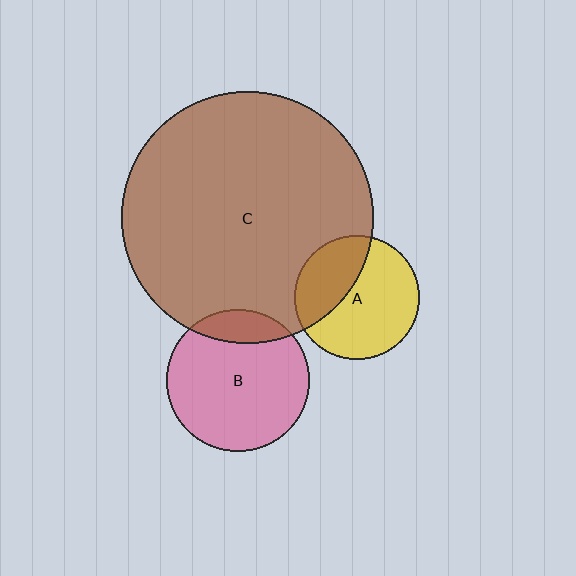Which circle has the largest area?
Circle C (brown).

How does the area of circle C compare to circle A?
Approximately 4.1 times.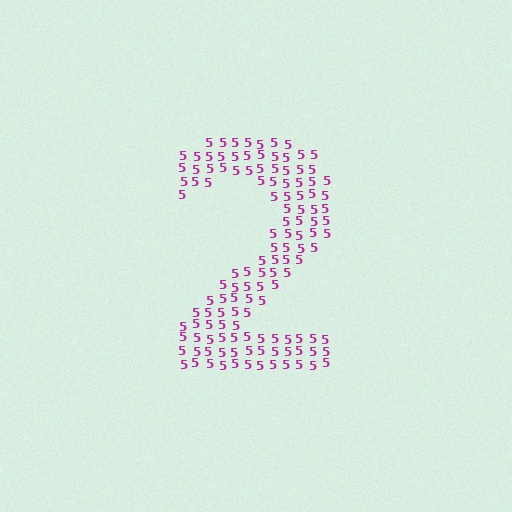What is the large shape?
The large shape is the digit 2.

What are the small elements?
The small elements are digit 5's.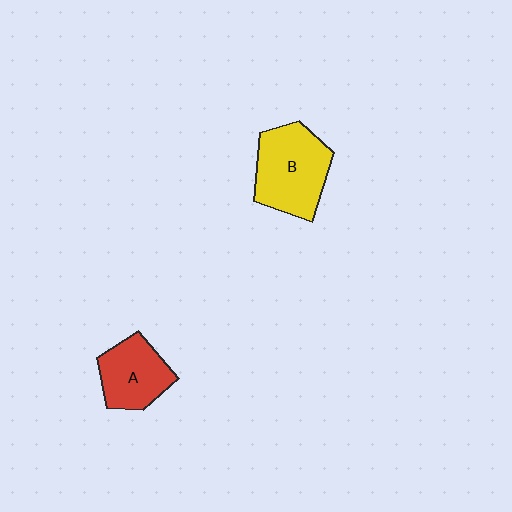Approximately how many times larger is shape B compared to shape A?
Approximately 1.4 times.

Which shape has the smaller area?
Shape A (red).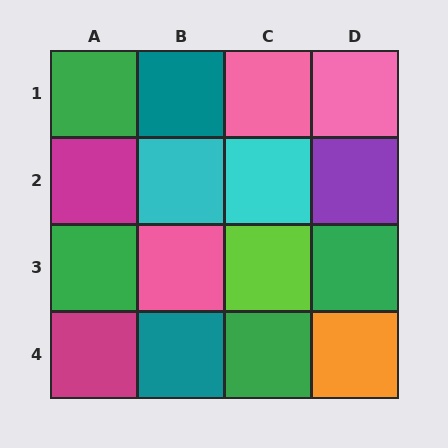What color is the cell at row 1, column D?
Pink.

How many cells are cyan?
2 cells are cyan.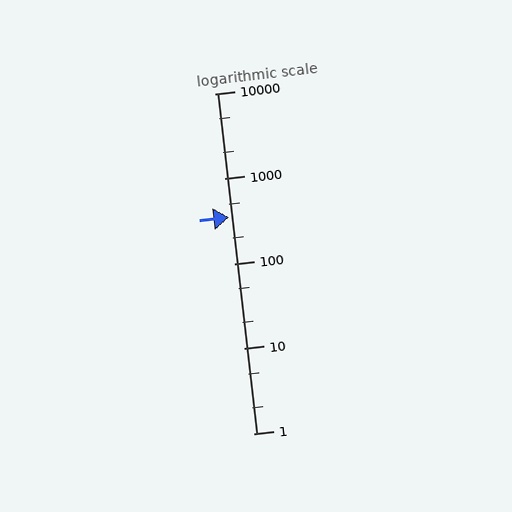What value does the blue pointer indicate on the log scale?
The pointer indicates approximately 350.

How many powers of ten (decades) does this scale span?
The scale spans 4 decades, from 1 to 10000.